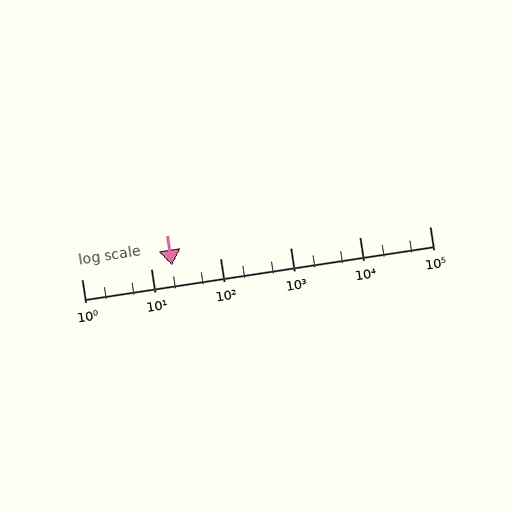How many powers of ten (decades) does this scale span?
The scale spans 5 decades, from 1 to 100000.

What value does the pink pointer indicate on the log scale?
The pointer indicates approximately 20.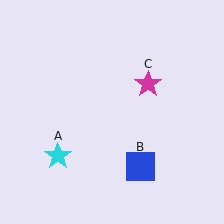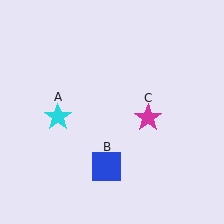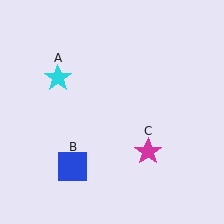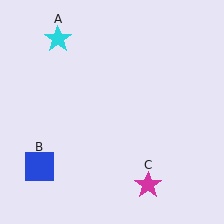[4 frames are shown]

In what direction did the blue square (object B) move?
The blue square (object B) moved left.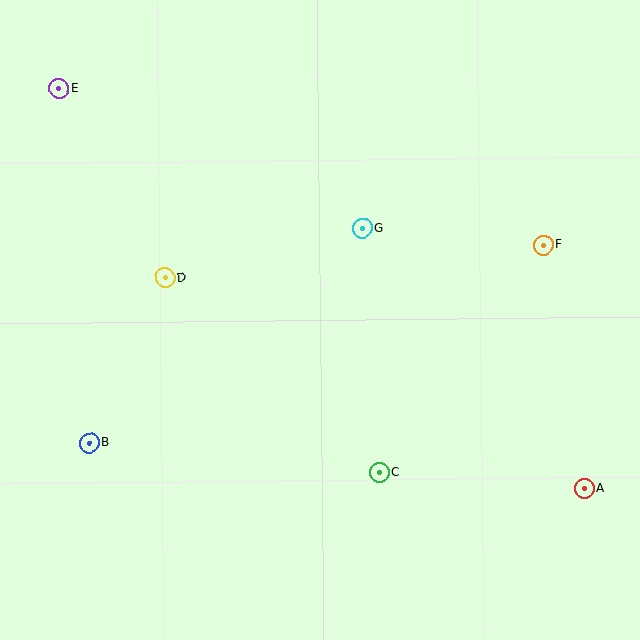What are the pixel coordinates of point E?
Point E is at (59, 88).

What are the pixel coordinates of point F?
Point F is at (543, 245).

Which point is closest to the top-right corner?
Point F is closest to the top-right corner.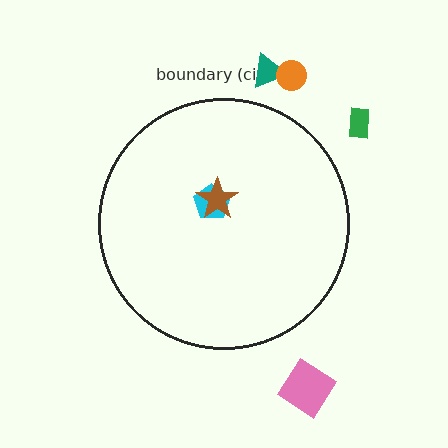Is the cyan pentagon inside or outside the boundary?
Inside.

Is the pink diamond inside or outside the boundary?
Outside.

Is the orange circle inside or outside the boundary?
Outside.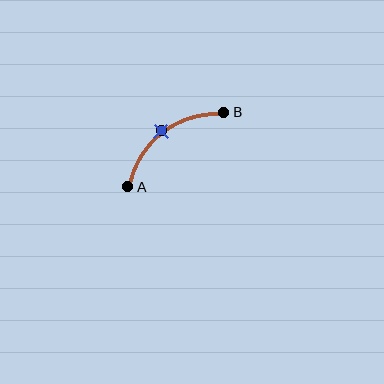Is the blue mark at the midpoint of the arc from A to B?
Yes. The blue mark lies on the arc at equal arc-length from both A and B — it is the arc midpoint.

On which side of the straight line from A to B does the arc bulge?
The arc bulges above and to the left of the straight line connecting A and B.